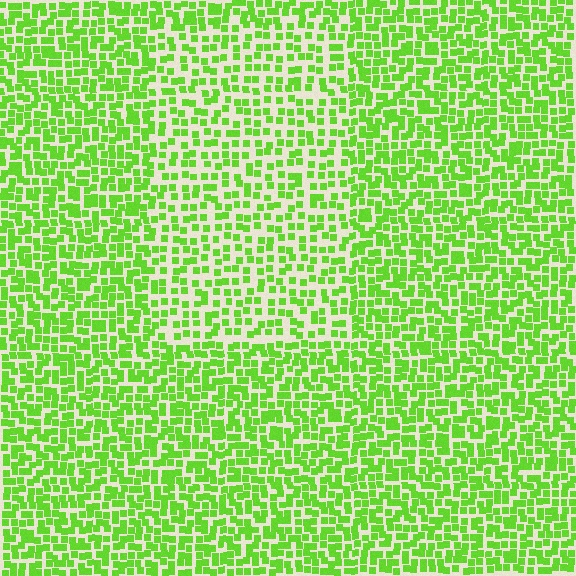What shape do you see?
I see a rectangle.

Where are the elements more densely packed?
The elements are more densely packed outside the rectangle boundary.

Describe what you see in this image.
The image contains small lime elements arranged at two different densities. A rectangle-shaped region is visible where the elements are less densely packed than the surrounding area.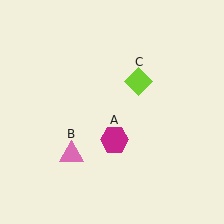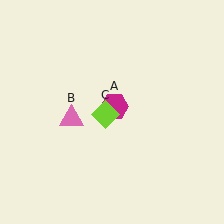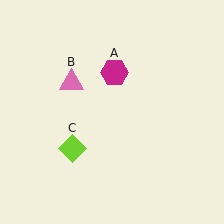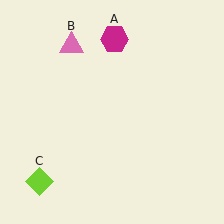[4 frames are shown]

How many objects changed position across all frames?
3 objects changed position: magenta hexagon (object A), pink triangle (object B), lime diamond (object C).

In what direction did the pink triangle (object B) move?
The pink triangle (object B) moved up.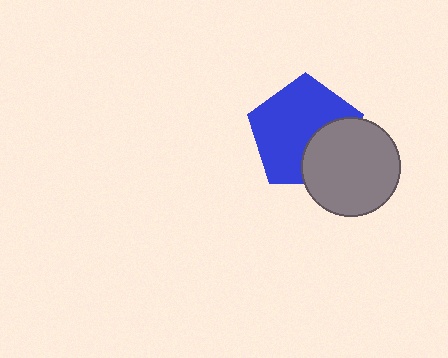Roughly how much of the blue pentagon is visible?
Most of it is visible (roughly 68%).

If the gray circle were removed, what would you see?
You would see the complete blue pentagon.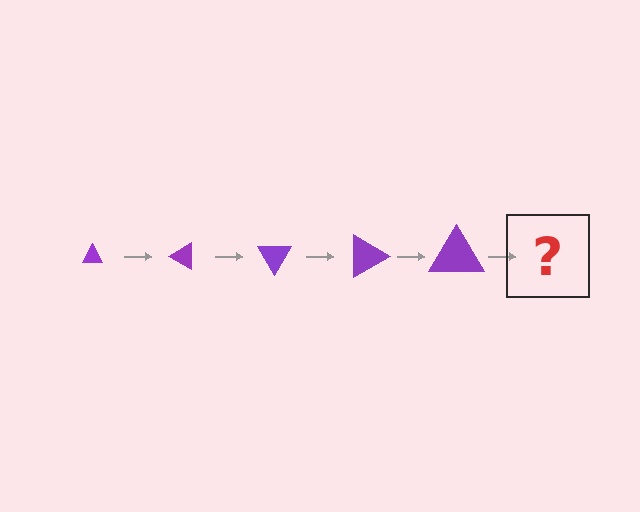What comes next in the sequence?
The next element should be a triangle, larger than the previous one and rotated 150 degrees from the start.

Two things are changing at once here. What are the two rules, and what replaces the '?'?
The two rules are that the triangle grows larger each step and it rotates 30 degrees each step. The '?' should be a triangle, larger than the previous one and rotated 150 degrees from the start.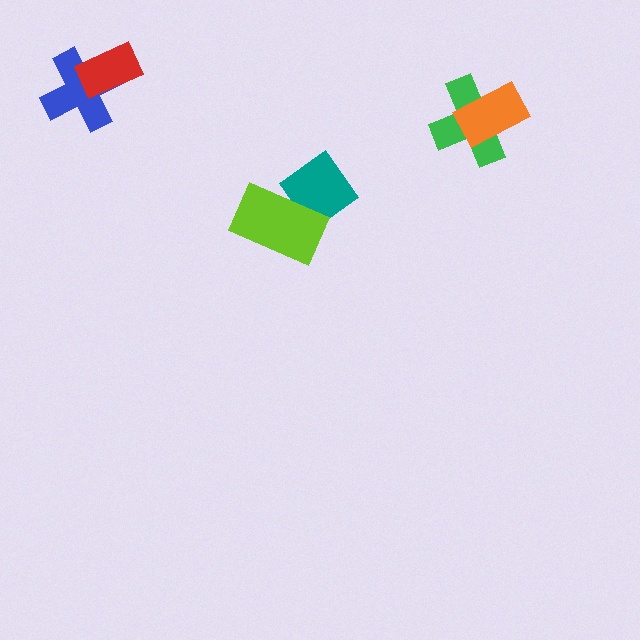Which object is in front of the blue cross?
The red rectangle is in front of the blue cross.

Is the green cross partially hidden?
Yes, it is partially covered by another shape.